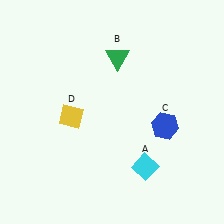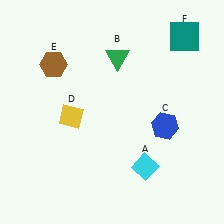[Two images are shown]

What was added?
A brown hexagon (E), a teal square (F) were added in Image 2.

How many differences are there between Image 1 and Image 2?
There are 2 differences between the two images.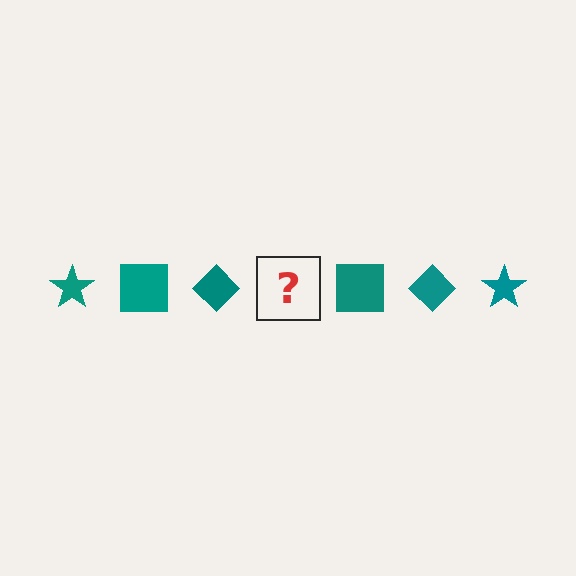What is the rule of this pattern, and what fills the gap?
The rule is that the pattern cycles through star, square, diamond shapes in teal. The gap should be filled with a teal star.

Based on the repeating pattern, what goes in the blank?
The blank should be a teal star.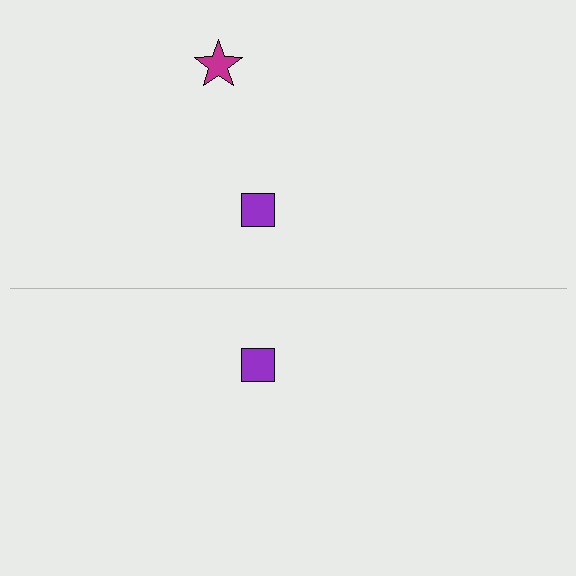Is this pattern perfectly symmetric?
No, the pattern is not perfectly symmetric. A magenta star is missing from the bottom side.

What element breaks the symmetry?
A magenta star is missing from the bottom side.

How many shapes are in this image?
There are 3 shapes in this image.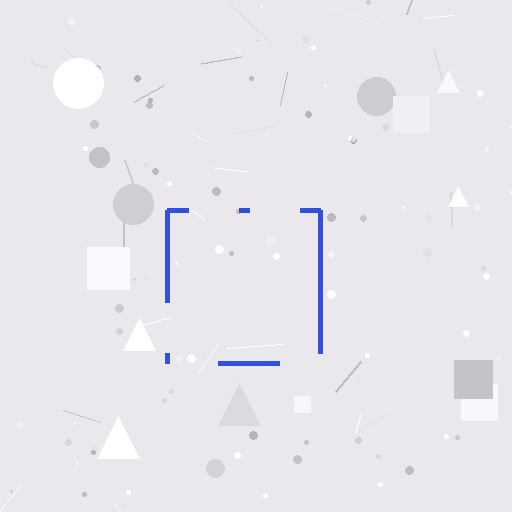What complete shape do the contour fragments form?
The contour fragments form a square.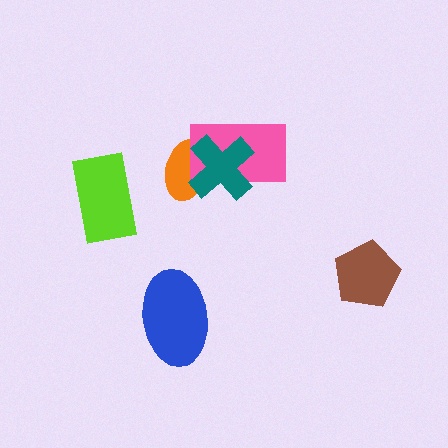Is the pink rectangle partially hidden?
Yes, it is partially covered by another shape.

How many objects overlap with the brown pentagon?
0 objects overlap with the brown pentagon.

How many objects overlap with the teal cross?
2 objects overlap with the teal cross.